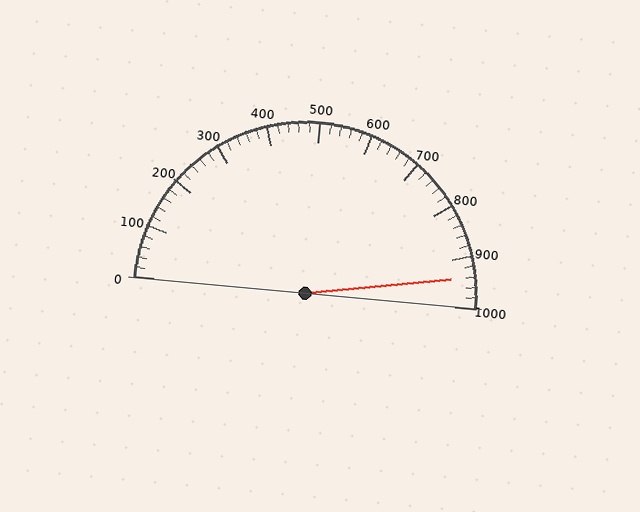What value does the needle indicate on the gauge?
The needle indicates approximately 940.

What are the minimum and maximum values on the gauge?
The gauge ranges from 0 to 1000.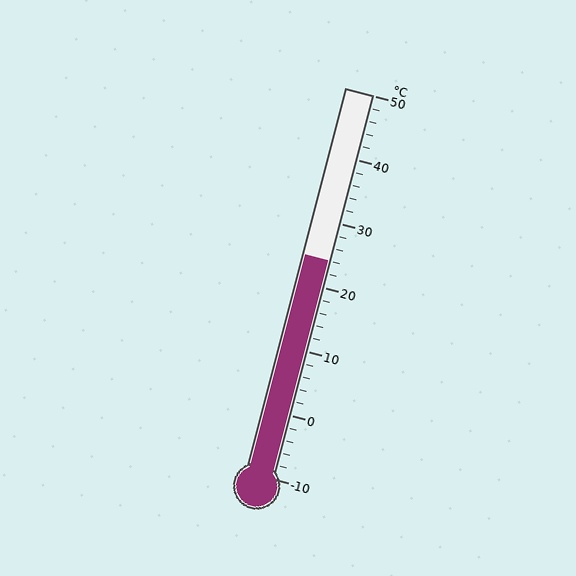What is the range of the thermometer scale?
The thermometer scale ranges from -10°C to 50°C.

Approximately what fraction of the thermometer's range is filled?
The thermometer is filled to approximately 55% of its range.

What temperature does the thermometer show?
The thermometer shows approximately 24°C.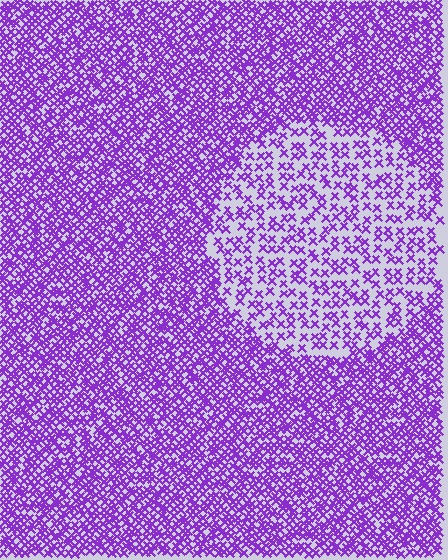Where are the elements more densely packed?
The elements are more densely packed outside the circle boundary.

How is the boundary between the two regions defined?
The boundary is defined by a change in element density (approximately 2.2x ratio). All elements are the same color, size, and shape.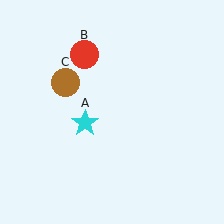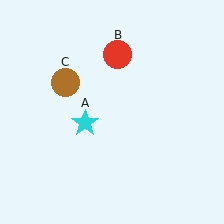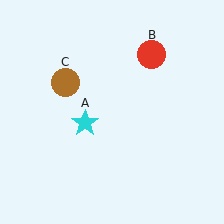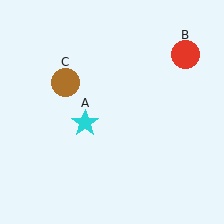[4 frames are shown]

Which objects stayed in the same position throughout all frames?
Cyan star (object A) and brown circle (object C) remained stationary.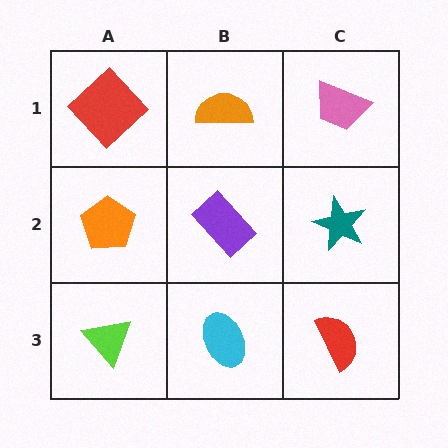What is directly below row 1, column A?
An orange pentagon.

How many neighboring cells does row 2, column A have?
3.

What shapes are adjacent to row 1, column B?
A purple rectangle (row 2, column B), a red diamond (row 1, column A), a pink trapezoid (row 1, column C).